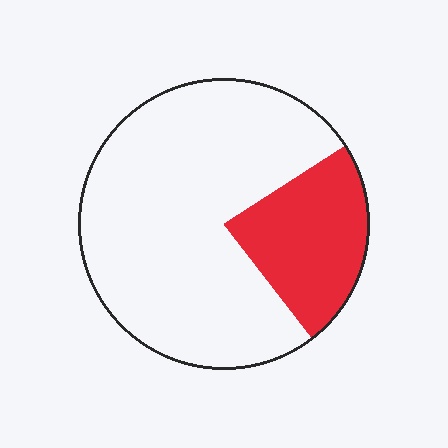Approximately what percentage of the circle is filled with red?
Approximately 25%.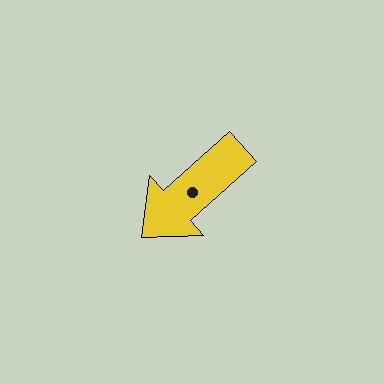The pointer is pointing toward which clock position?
Roughly 8 o'clock.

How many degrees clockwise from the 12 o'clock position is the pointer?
Approximately 228 degrees.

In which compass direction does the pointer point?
Southwest.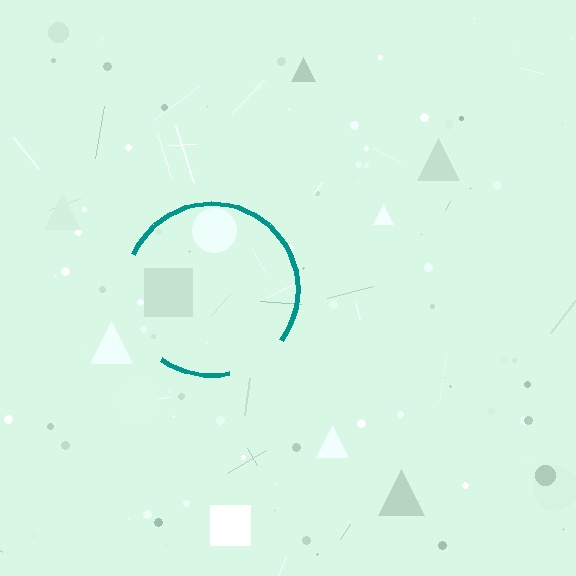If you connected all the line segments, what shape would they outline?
They would outline a circle.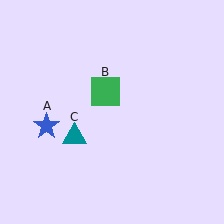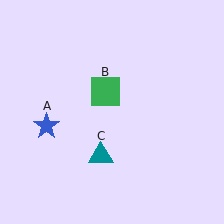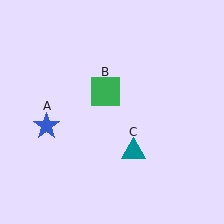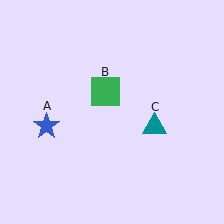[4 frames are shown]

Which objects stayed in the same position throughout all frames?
Blue star (object A) and green square (object B) remained stationary.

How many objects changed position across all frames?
1 object changed position: teal triangle (object C).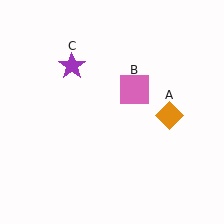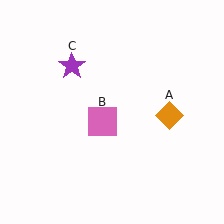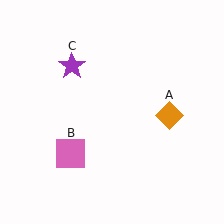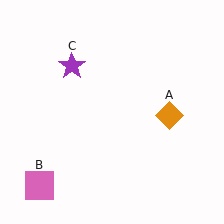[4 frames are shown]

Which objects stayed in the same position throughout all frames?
Orange diamond (object A) and purple star (object C) remained stationary.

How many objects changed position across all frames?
1 object changed position: pink square (object B).